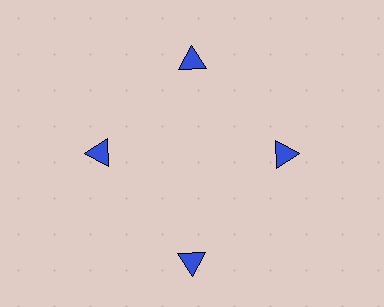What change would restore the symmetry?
The symmetry would be restored by moving it inward, back onto the ring so that all 4 triangles sit at equal angles and equal distance from the center.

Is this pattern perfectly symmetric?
No. The 4 blue triangles are arranged in a ring, but one element near the 6 o'clock position is pushed outward from the center, breaking the 4-fold rotational symmetry.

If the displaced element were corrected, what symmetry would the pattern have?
It would have 4-fold rotational symmetry — the pattern would map onto itself every 90 degrees.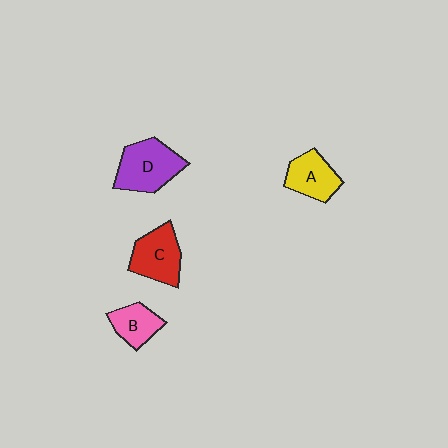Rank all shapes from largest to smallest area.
From largest to smallest: D (purple), C (red), A (yellow), B (pink).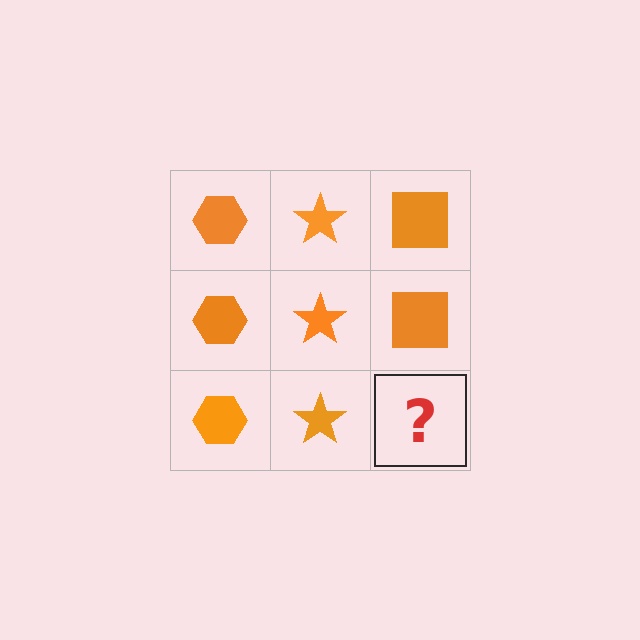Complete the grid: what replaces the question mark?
The question mark should be replaced with an orange square.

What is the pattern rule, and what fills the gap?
The rule is that each column has a consistent shape. The gap should be filled with an orange square.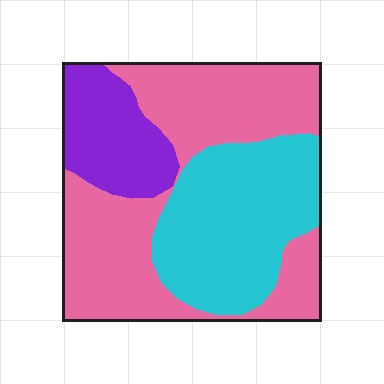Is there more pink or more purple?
Pink.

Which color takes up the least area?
Purple, at roughly 15%.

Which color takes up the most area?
Pink, at roughly 50%.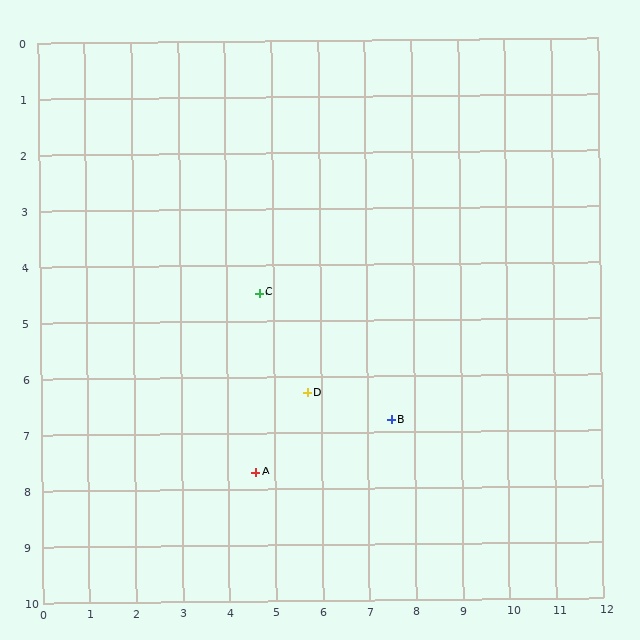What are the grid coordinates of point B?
Point B is at approximately (7.5, 6.8).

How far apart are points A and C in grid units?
Points A and C are about 3.2 grid units apart.